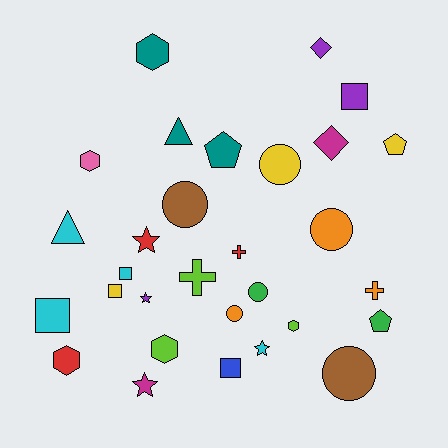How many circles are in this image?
There are 6 circles.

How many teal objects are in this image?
There are 3 teal objects.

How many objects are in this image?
There are 30 objects.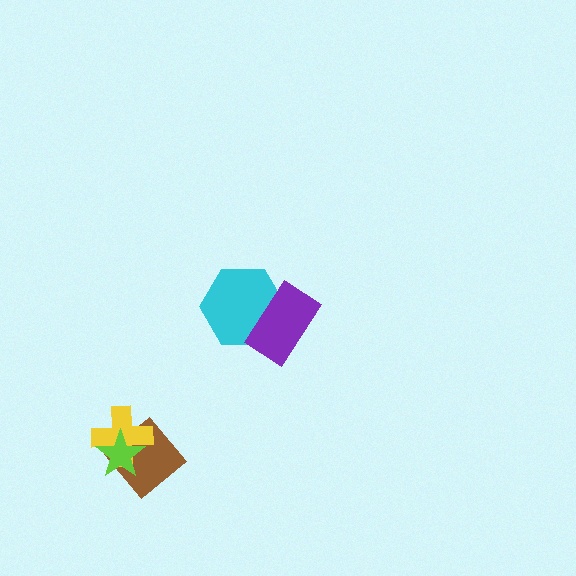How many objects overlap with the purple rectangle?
1 object overlaps with the purple rectangle.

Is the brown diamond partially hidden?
Yes, it is partially covered by another shape.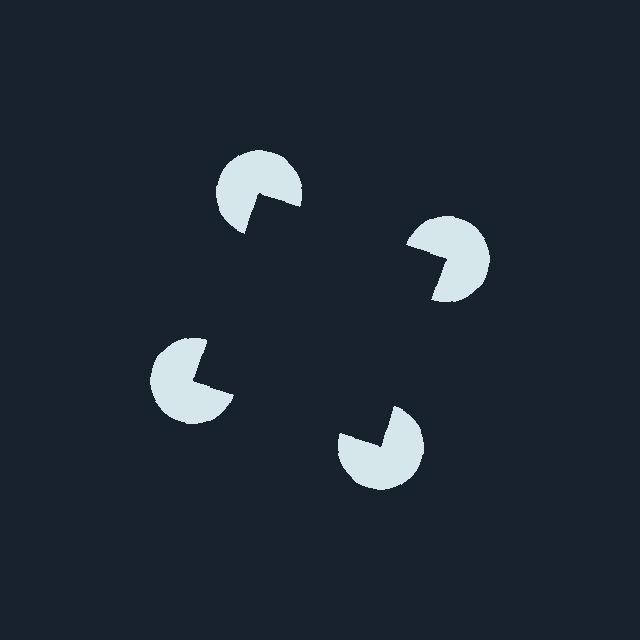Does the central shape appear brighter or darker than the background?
It typically appears slightly darker than the background, even though no actual brightness change is drawn.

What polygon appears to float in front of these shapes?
An illusory square — its edges are inferred from the aligned wedge cuts in the pac-man discs, not physically drawn.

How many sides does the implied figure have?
4 sides.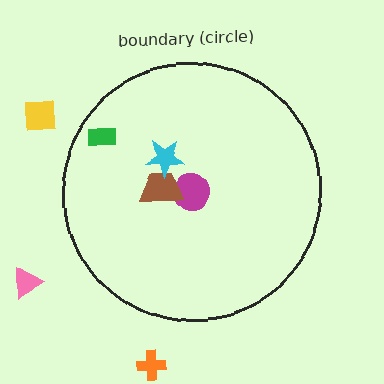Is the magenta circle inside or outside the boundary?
Inside.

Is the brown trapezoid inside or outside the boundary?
Inside.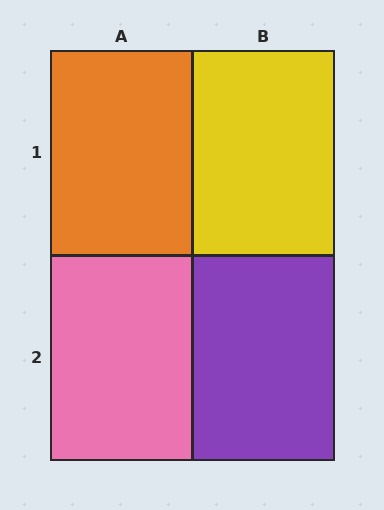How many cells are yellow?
1 cell is yellow.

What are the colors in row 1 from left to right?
Orange, yellow.